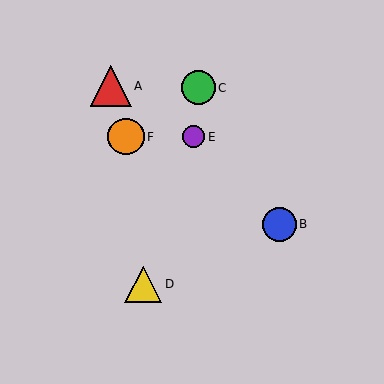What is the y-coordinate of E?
Object E is at y≈137.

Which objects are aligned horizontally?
Objects E, F are aligned horizontally.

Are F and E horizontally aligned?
Yes, both are at y≈137.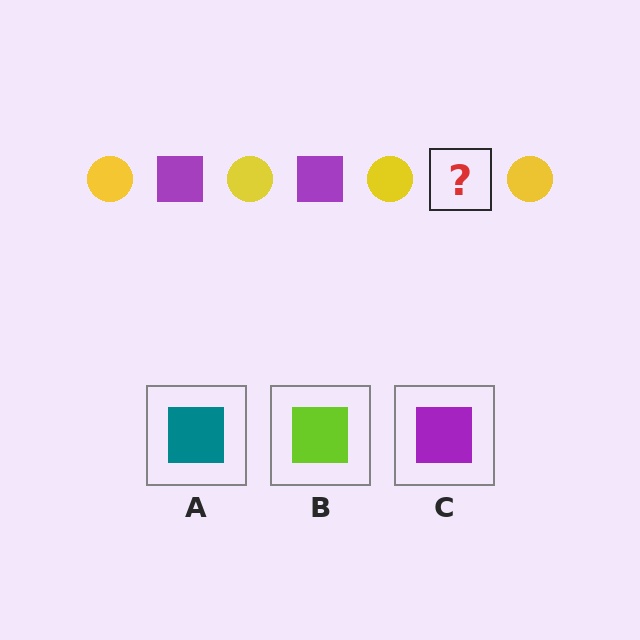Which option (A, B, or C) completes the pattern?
C.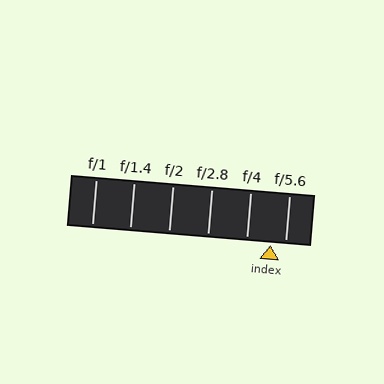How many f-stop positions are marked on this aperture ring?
There are 6 f-stop positions marked.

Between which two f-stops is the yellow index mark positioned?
The index mark is between f/4 and f/5.6.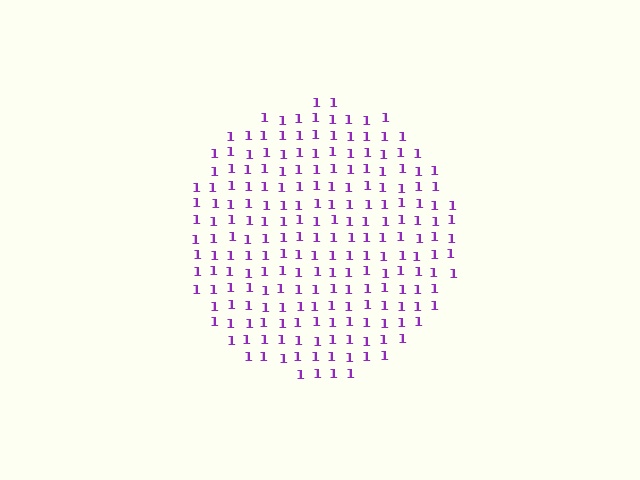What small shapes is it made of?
It is made of small digit 1's.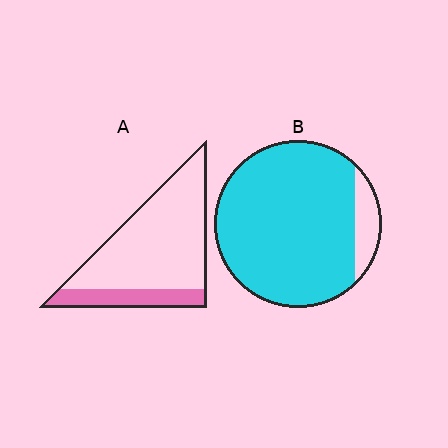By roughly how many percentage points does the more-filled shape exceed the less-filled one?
By roughly 70 percentage points (B over A).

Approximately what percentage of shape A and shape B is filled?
A is approximately 20% and B is approximately 90%.